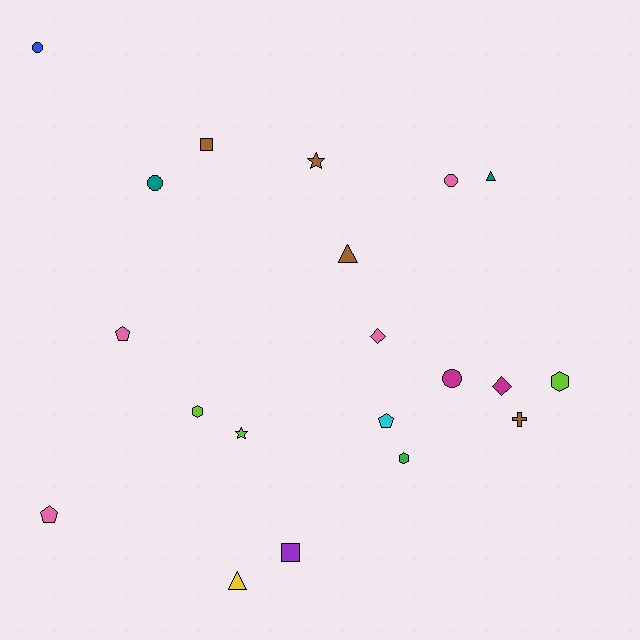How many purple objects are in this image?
There is 1 purple object.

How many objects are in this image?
There are 20 objects.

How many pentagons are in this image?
There are 3 pentagons.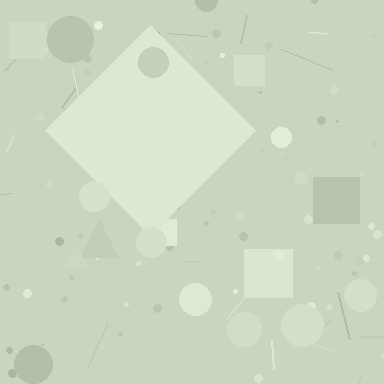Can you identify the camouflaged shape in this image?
The camouflaged shape is a diamond.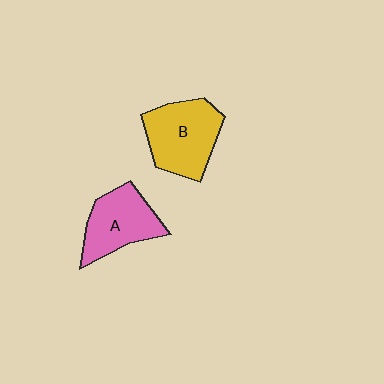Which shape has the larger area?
Shape B (yellow).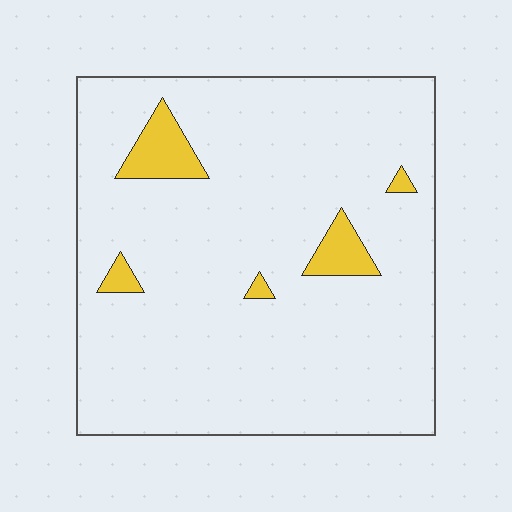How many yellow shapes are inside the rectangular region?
5.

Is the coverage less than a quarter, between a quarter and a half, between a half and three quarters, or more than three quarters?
Less than a quarter.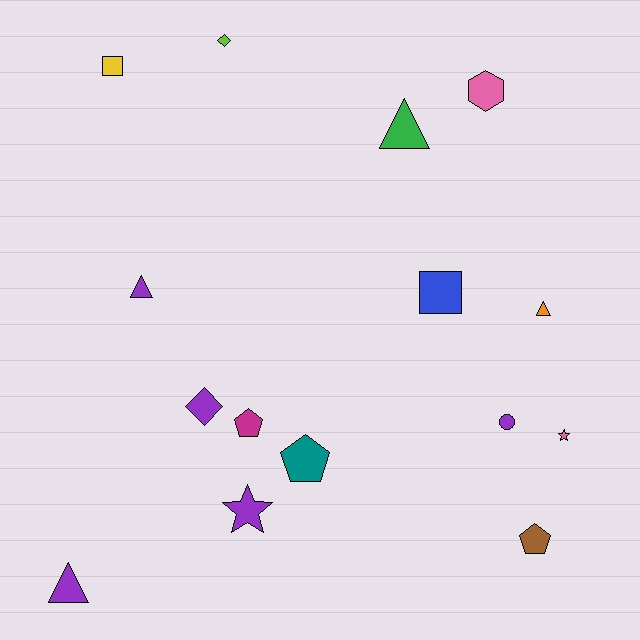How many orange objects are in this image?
There is 1 orange object.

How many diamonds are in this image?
There are 2 diamonds.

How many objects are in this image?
There are 15 objects.